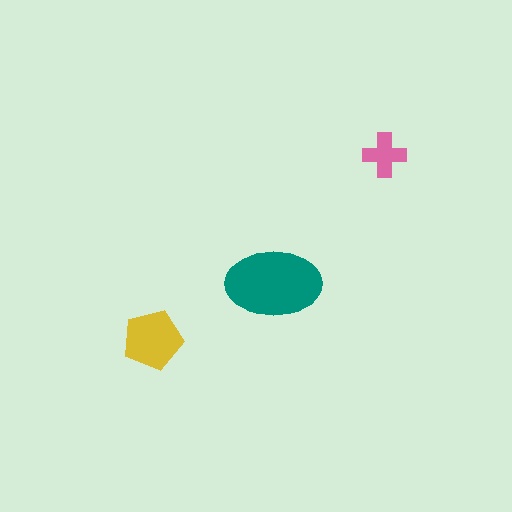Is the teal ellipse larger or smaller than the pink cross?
Larger.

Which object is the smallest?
The pink cross.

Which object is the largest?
The teal ellipse.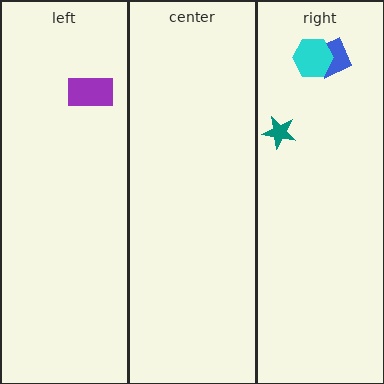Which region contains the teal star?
The right region.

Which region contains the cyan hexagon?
The right region.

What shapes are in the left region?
The purple rectangle.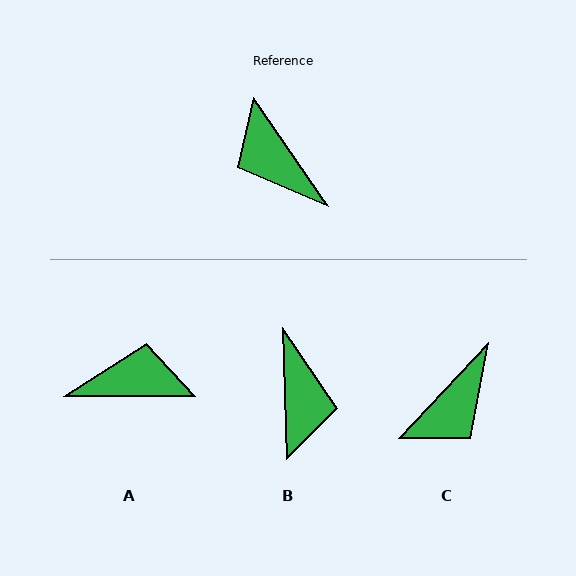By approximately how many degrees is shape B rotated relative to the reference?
Approximately 147 degrees counter-clockwise.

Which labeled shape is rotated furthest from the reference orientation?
B, about 147 degrees away.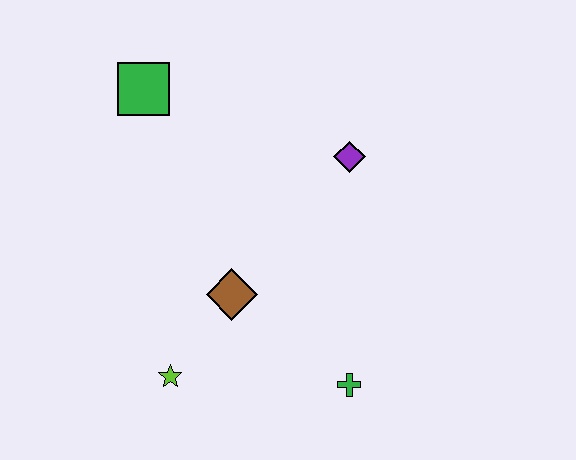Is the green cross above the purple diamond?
No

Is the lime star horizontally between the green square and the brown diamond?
Yes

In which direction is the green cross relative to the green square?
The green cross is below the green square.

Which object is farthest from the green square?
The green cross is farthest from the green square.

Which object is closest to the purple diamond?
The brown diamond is closest to the purple diamond.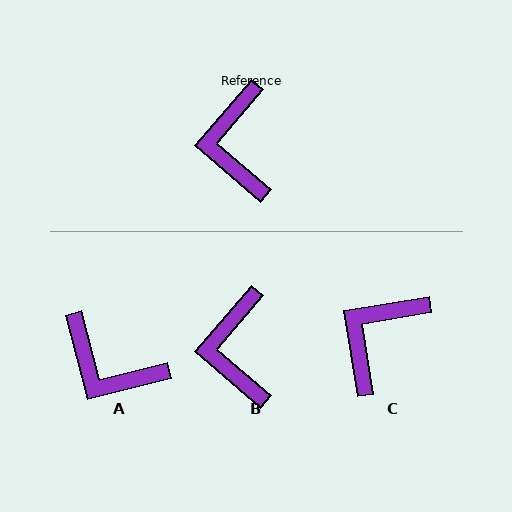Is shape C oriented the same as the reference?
No, it is off by about 40 degrees.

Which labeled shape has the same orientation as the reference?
B.